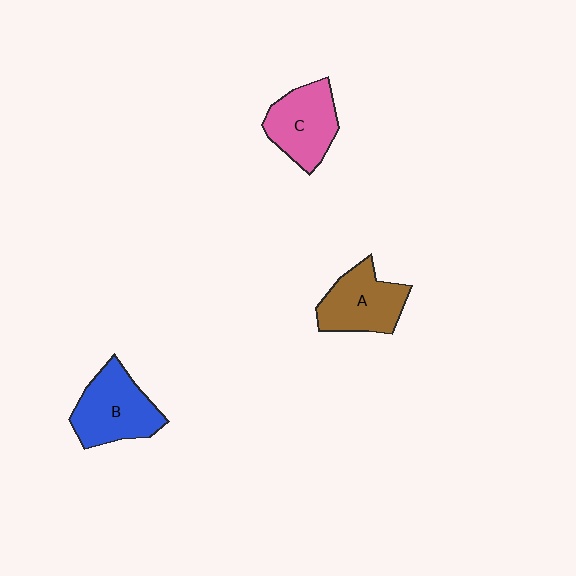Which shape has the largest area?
Shape B (blue).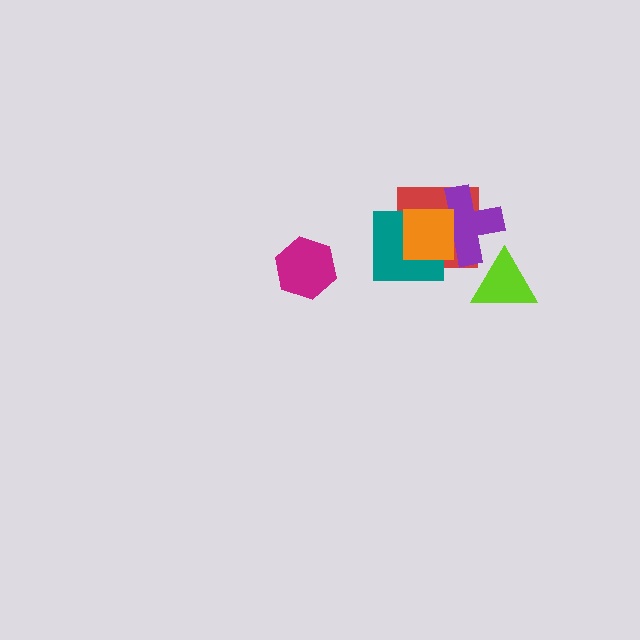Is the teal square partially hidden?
Yes, it is partially covered by another shape.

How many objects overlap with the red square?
3 objects overlap with the red square.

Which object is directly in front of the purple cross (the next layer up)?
The orange square is directly in front of the purple cross.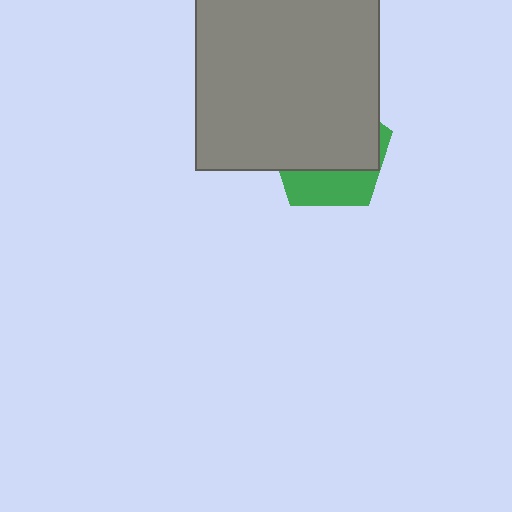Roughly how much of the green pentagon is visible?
A small part of it is visible (roughly 32%).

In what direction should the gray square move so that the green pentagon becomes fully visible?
The gray square should move up. That is the shortest direction to clear the overlap and leave the green pentagon fully visible.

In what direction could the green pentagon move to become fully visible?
The green pentagon could move down. That would shift it out from behind the gray square entirely.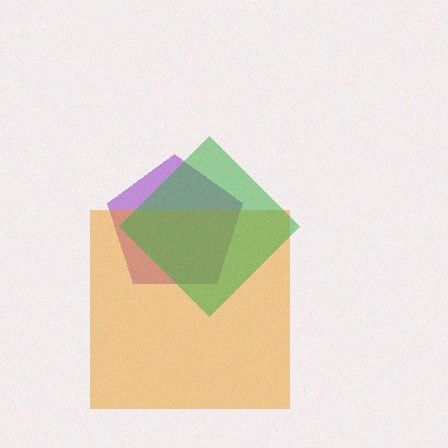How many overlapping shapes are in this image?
There are 3 overlapping shapes in the image.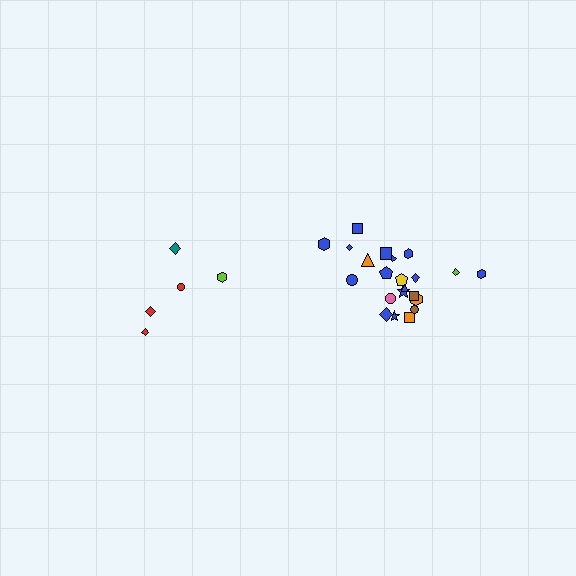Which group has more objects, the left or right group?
The right group.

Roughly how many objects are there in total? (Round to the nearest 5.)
Roughly 25 objects in total.